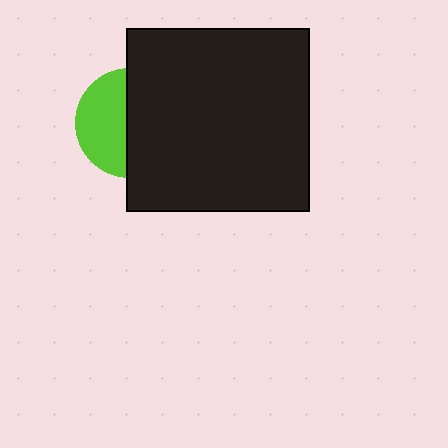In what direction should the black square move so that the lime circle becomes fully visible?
The black square should move right. That is the shortest direction to clear the overlap and leave the lime circle fully visible.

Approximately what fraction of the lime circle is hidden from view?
Roughly 55% of the lime circle is hidden behind the black square.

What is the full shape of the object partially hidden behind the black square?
The partially hidden object is a lime circle.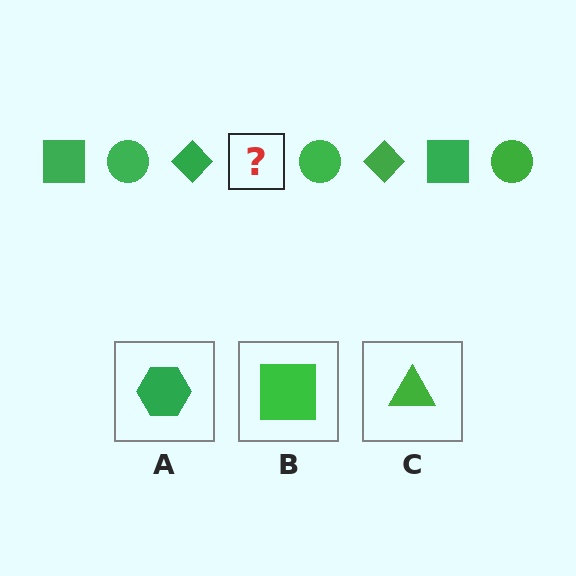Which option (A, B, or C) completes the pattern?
B.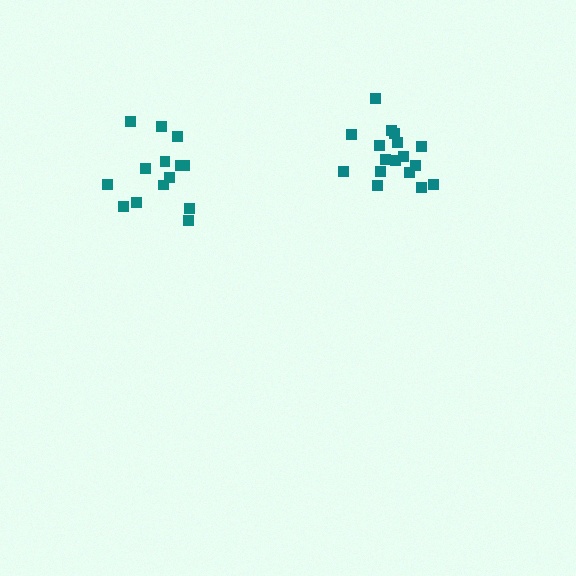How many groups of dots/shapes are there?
There are 2 groups.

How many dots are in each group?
Group 1: 14 dots, Group 2: 17 dots (31 total).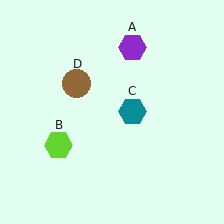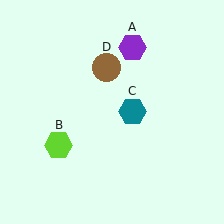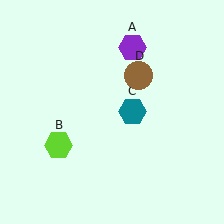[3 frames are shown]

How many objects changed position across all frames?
1 object changed position: brown circle (object D).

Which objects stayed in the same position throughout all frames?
Purple hexagon (object A) and lime hexagon (object B) and teal hexagon (object C) remained stationary.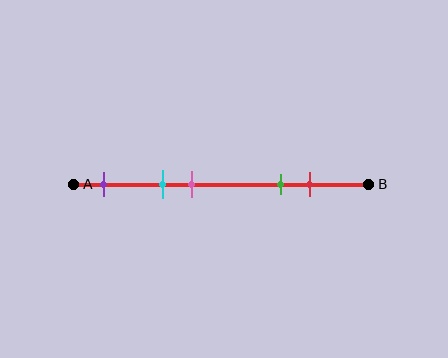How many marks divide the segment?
There are 5 marks dividing the segment.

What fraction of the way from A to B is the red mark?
The red mark is approximately 80% (0.8) of the way from A to B.